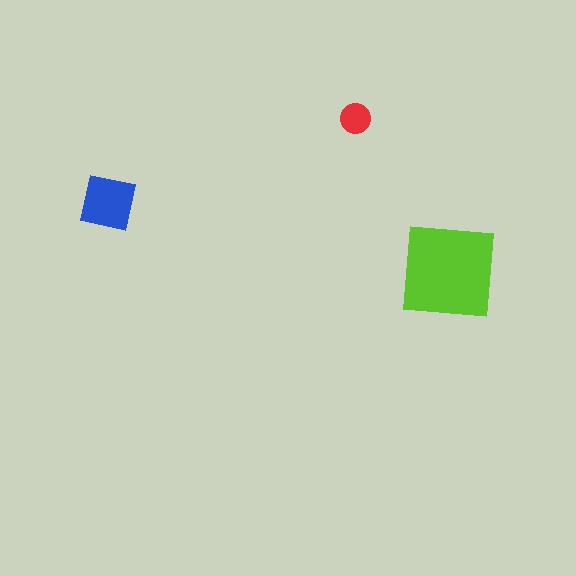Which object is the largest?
The lime square.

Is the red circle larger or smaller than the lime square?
Smaller.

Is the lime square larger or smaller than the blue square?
Larger.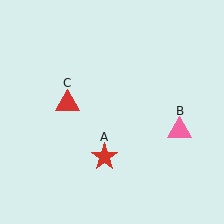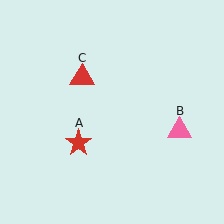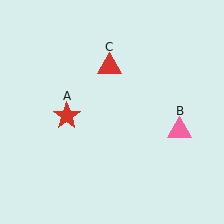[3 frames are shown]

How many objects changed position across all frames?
2 objects changed position: red star (object A), red triangle (object C).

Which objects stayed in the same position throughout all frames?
Pink triangle (object B) remained stationary.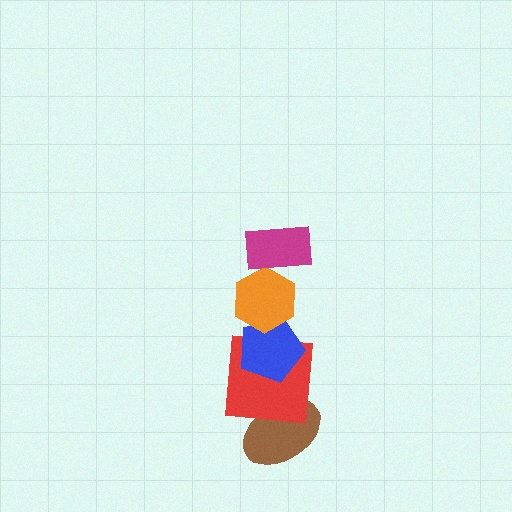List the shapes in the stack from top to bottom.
From top to bottom: the magenta rectangle, the orange hexagon, the blue pentagon, the red square, the brown ellipse.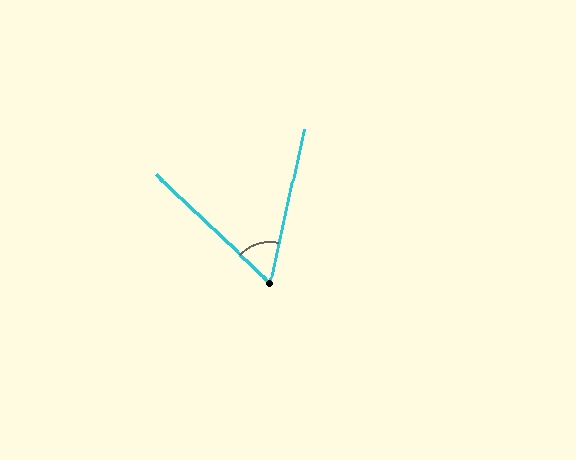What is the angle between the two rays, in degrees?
Approximately 59 degrees.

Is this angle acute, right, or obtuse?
It is acute.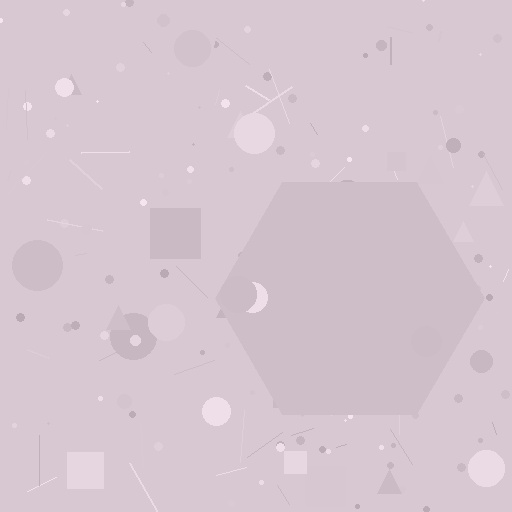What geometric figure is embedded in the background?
A hexagon is embedded in the background.